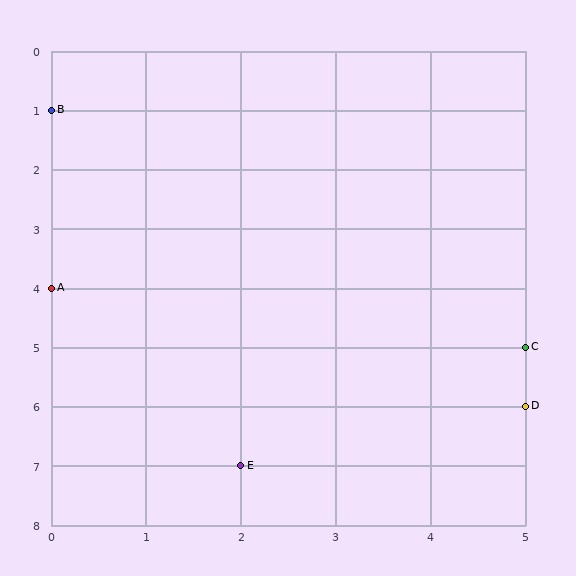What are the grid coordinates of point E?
Point E is at grid coordinates (2, 7).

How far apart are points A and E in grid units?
Points A and E are 2 columns and 3 rows apart (about 3.6 grid units diagonally).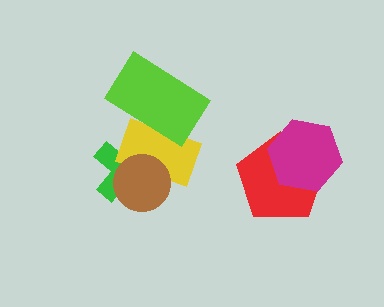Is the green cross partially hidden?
Yes, it is partially covered by another shape.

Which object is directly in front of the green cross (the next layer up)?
The yellow rectangle is directly in front of the green cross.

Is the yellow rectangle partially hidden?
Yes, it is partially covered by another shape.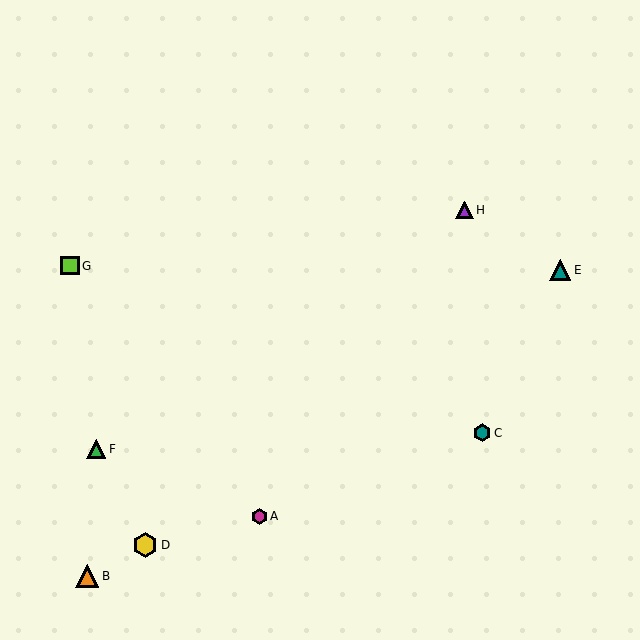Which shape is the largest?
The yellow hexagon (labeled D) is the largest.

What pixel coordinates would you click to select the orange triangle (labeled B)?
Click at (87, 576) to select the orange triangle B.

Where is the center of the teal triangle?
The center of the teal triangle is at (560, 270).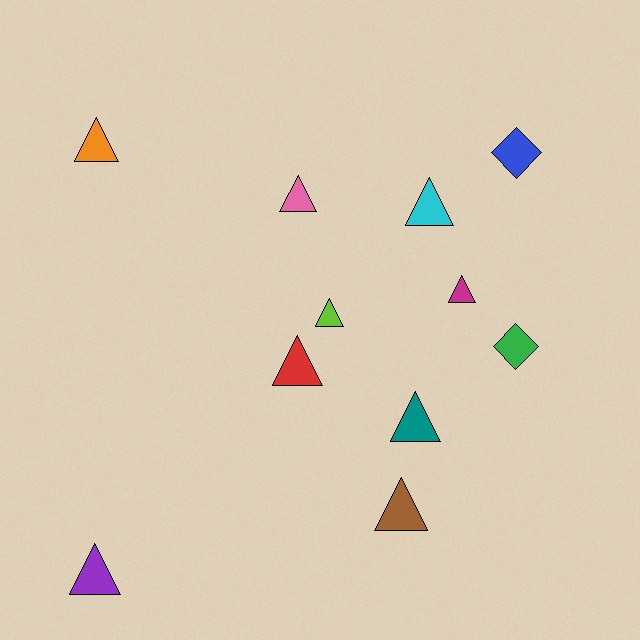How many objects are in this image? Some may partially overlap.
There are 11 objects.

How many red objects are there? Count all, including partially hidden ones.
There is 1 red object.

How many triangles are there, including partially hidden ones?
There are 9 triangles.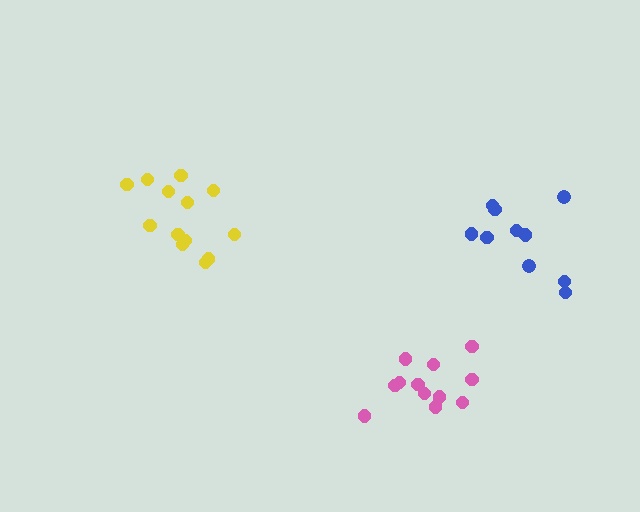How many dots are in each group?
Group 1: 13 dots, Group 2: 12 dots, Group 3: 10 dots (35 total).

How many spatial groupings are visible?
There are 3 spatial groupings.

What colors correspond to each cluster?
The clusters are colored: yellow, pink, blue.